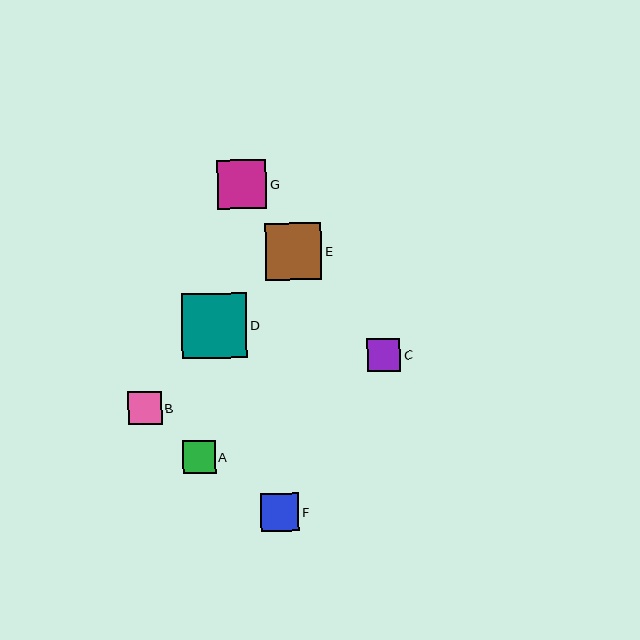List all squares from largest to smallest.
From largest to smallest: D, E, G, F, C, B, A.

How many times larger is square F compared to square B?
Square F is approximately 1.2 times the size of square B.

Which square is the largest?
Square D is the largest with a size of approximately 66 pixels.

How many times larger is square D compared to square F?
Square D is approximately 1.7 times the size of square F.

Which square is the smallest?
Square A is the smallest with a size of approximately 33 pixels.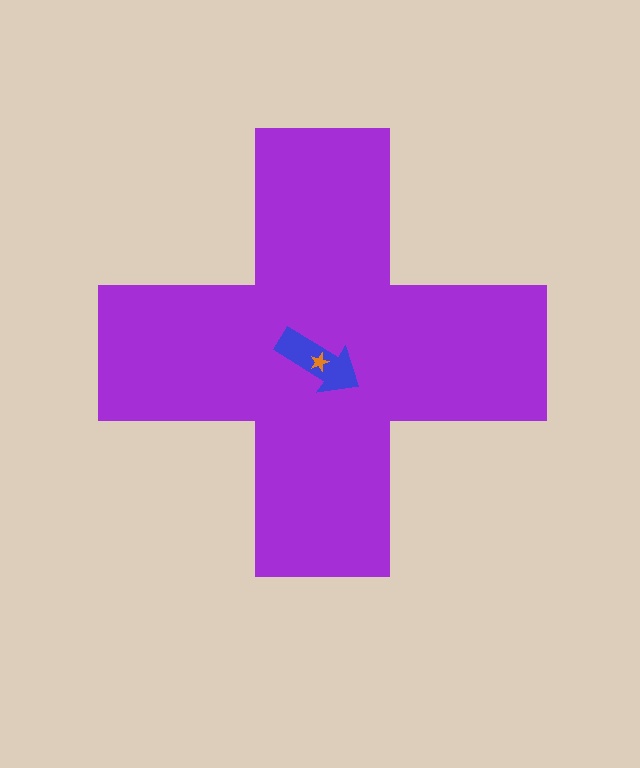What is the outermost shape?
The purple cross.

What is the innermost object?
The orange star.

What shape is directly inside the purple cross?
The blue arrow.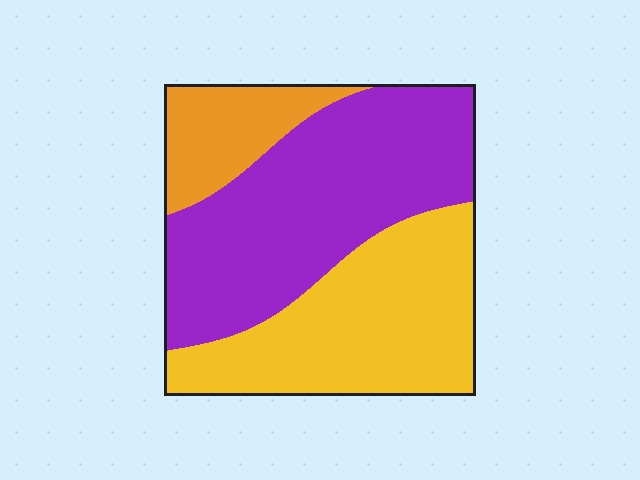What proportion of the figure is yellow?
Yellow takes up about three eighths (3/8) of the figure.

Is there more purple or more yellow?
Purple.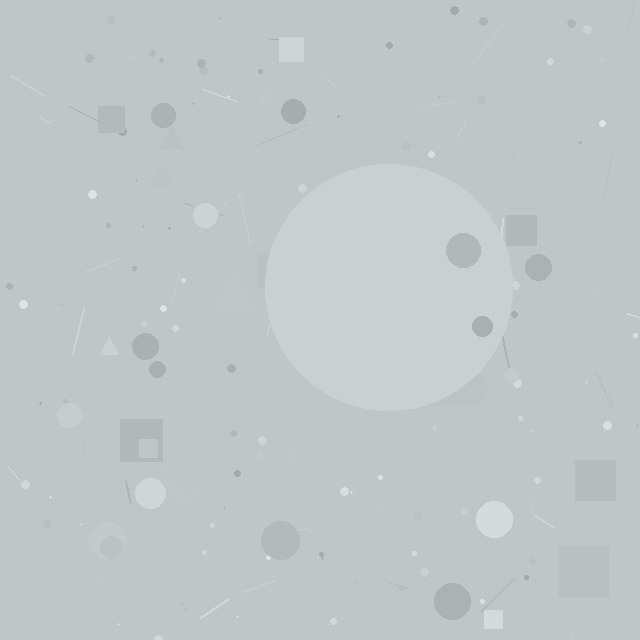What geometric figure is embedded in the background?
A circle is embedded in the background.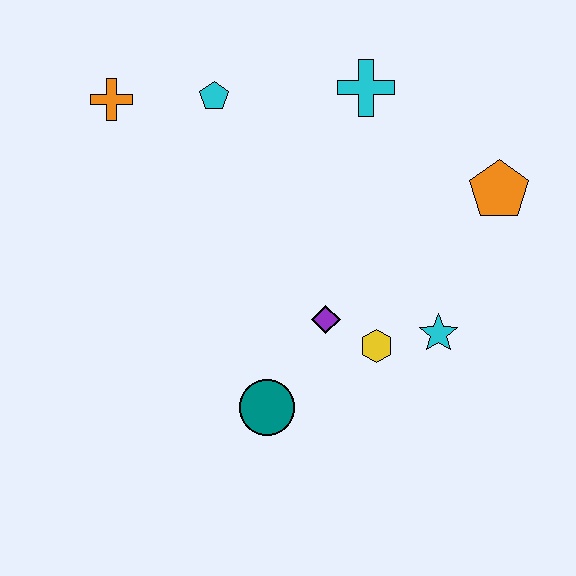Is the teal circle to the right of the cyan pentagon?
Yes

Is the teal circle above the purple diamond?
No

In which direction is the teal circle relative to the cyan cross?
The teal circle is below the cyan cross.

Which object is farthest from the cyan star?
The orange cross is farthest from the cyan star.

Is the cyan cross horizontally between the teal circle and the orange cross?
No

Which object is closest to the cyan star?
The yellow hexagon is closest to the cyan star.